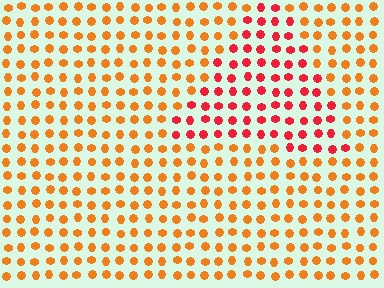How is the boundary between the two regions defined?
The boundary is defined purely by a slight shift in hue (about 36 degrees). Spacing, size, and orientation are identical on both sides.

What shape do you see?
I see a triangle.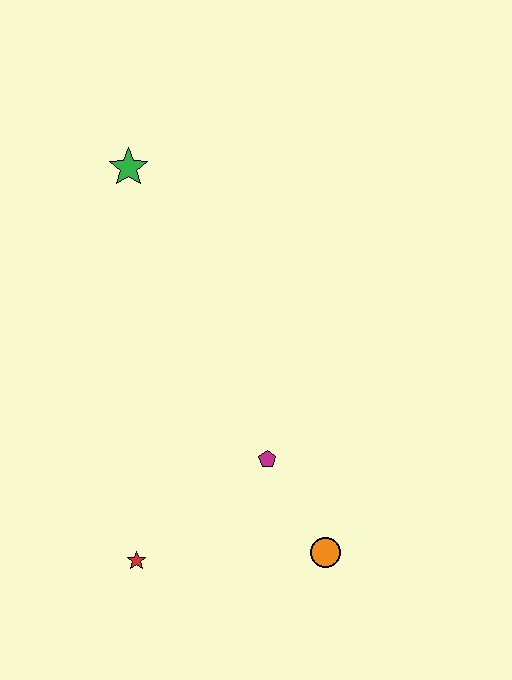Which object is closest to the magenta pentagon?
The orange circle is closest to the magenta pentagon.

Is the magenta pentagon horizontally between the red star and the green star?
No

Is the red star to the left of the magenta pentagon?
Yes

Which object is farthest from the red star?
The green star is farthest from the red star.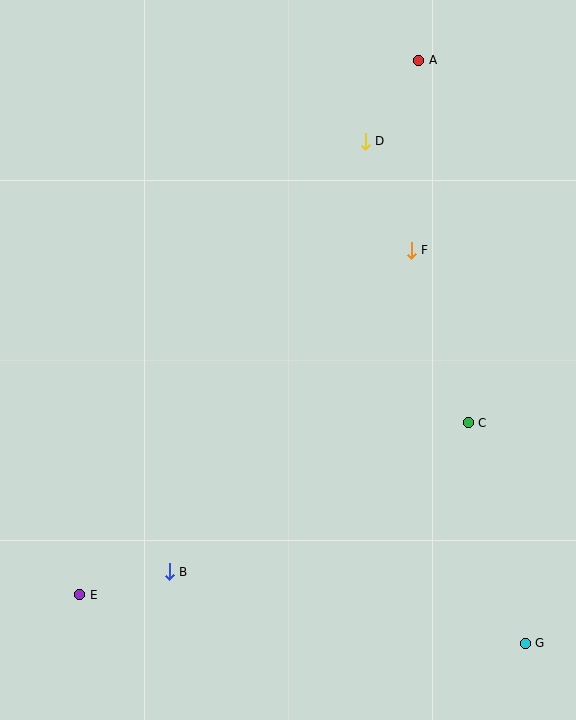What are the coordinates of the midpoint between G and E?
The midpoint between G and E is at (302, 619).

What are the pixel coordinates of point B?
Point B is at (169, 572).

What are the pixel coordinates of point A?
Point A is at (419, 60).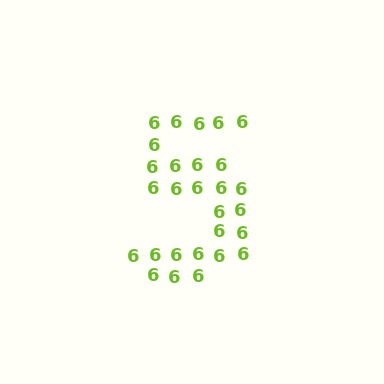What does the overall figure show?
The overall figure shows the digit 5.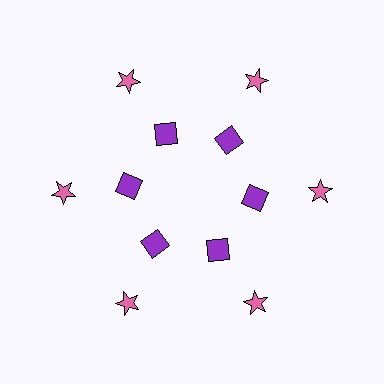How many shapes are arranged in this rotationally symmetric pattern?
There are 12 shapes, arranged in 6 groups of 2.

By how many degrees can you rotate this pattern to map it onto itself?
The pattern maps onto itself every 60 degrees of rotation.